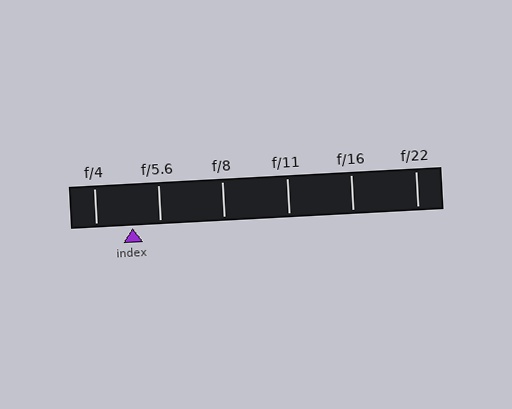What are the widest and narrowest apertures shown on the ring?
The widest aperture shown is f/4 and the narrowest is f/22.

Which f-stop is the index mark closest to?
The index mark is closest to f/5.6.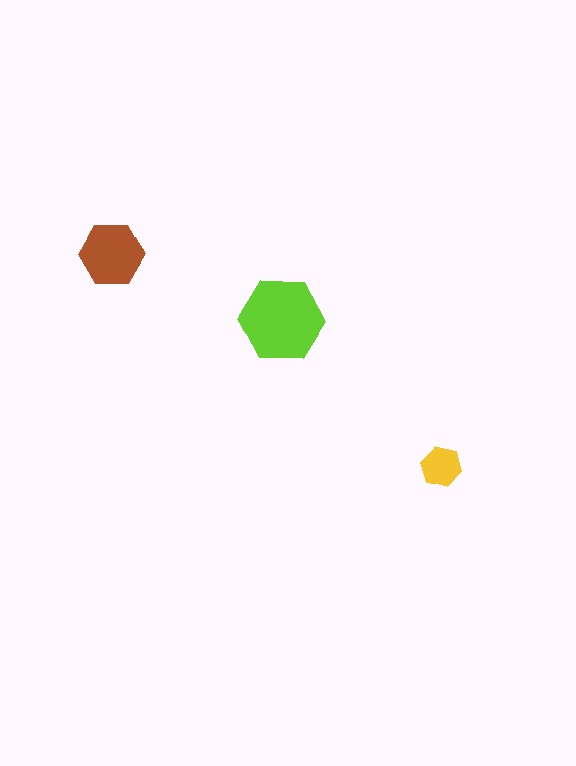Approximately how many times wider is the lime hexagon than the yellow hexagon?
About 2 times wider.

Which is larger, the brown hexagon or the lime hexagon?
The lime one.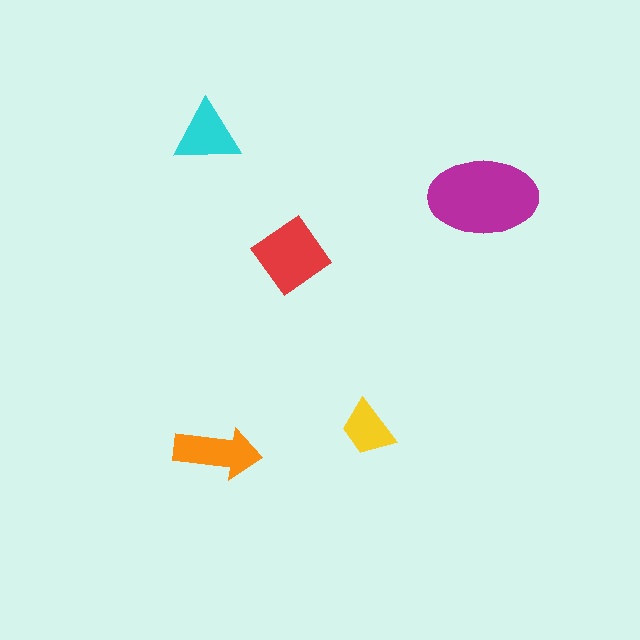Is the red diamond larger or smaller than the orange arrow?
Larger.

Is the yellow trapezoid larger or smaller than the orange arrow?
Smaller.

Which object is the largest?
The magenta ellipse.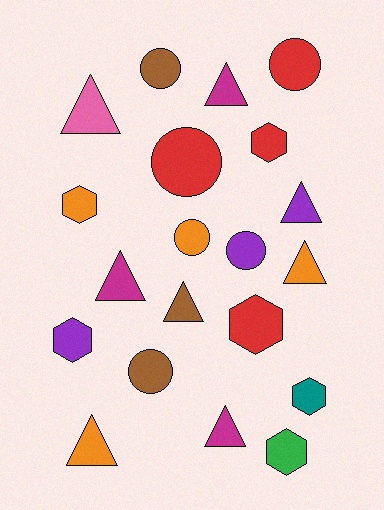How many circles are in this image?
There are 6 circles.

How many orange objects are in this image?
There are 4 orange objects.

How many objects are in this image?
There are 20 objects.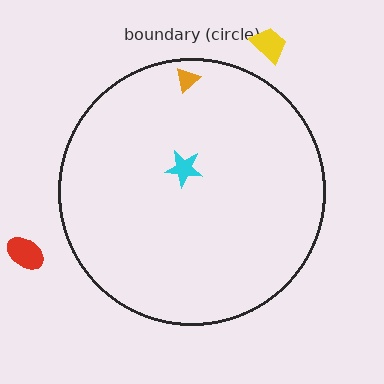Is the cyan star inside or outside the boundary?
Inside.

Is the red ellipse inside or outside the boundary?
Outside.